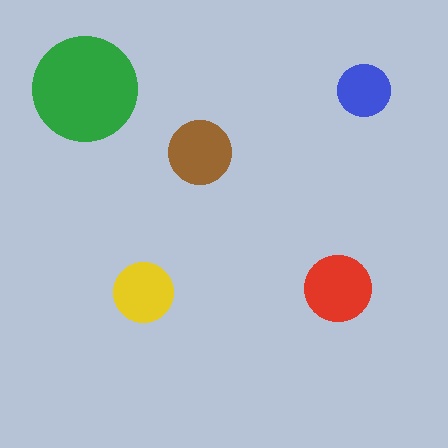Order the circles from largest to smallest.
the green one, the red one, the brown one, the yellow one, the blue one.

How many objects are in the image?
There are 5 objects in the image.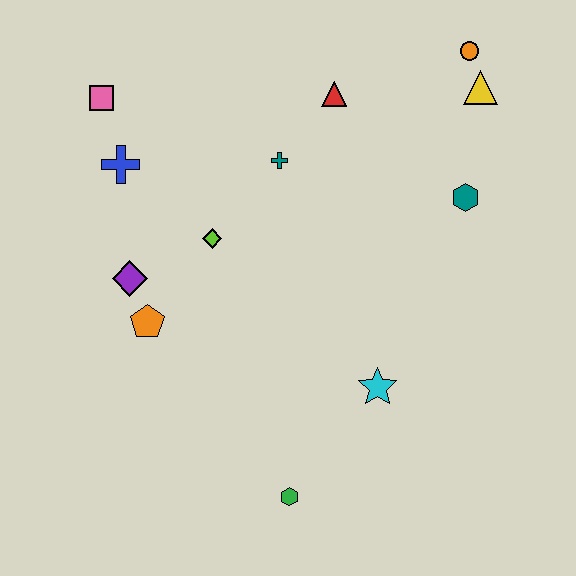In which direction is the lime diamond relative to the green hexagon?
The lime diamond is above the green hexagon.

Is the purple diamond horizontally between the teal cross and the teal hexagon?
No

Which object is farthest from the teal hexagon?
The pink square is farthest from the teal hexagon.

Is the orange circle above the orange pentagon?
Yes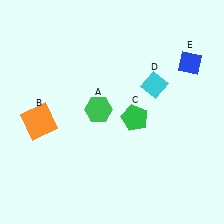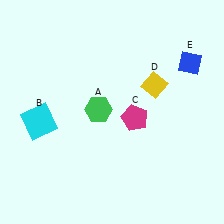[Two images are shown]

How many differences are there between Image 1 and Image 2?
There are 3 differences between the two images.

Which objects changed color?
B changed from orange to cyan. C changed from green to magenta. D changed from cyan to yellow.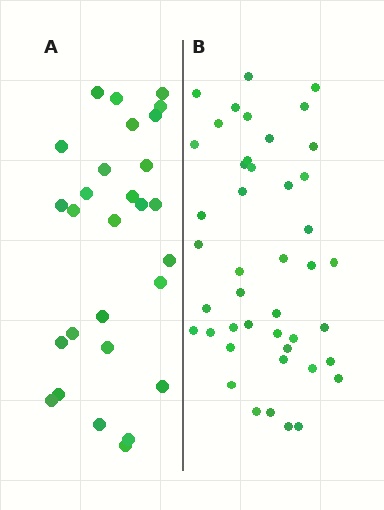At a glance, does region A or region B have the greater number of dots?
Region B (the right region) has more dots.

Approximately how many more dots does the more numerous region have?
Region B has approximately 15 more dots than region A.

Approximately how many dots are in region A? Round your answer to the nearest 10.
About 30 dots. (The exact count is 28, which rounds to 30.)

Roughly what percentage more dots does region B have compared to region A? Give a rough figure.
About 55% more.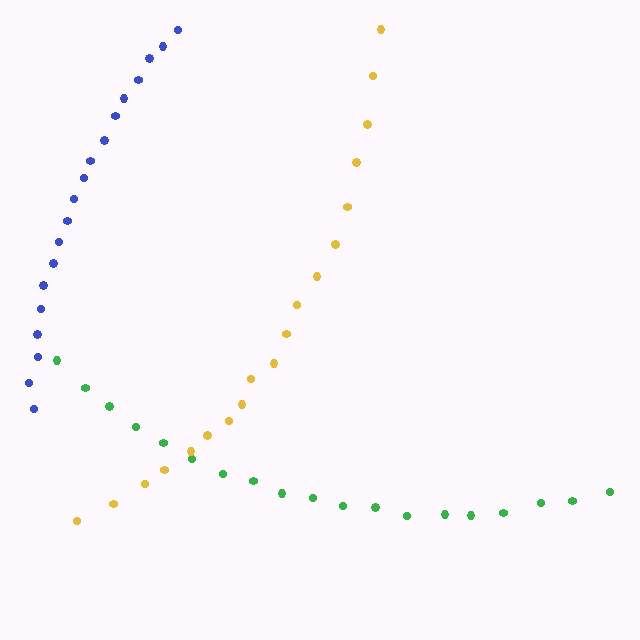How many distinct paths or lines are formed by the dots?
There are 3 distinct paths.